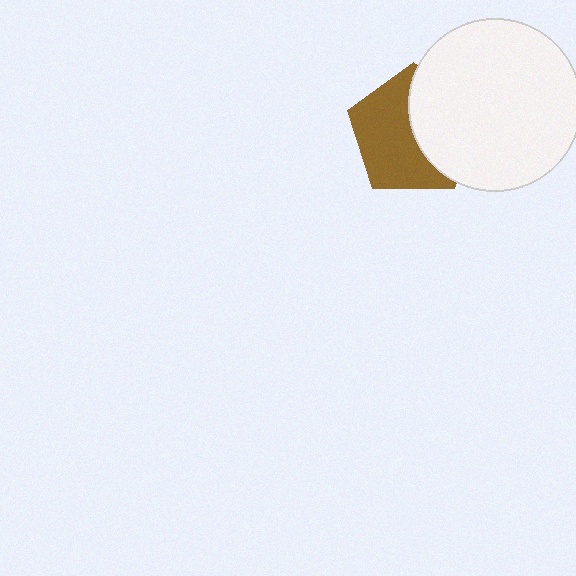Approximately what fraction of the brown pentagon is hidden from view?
Roughly 43% of the brown pentagon is hidden behind the white circle.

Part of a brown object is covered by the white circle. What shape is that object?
It is a pentagon.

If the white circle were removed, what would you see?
You would see the complete brown pentagon.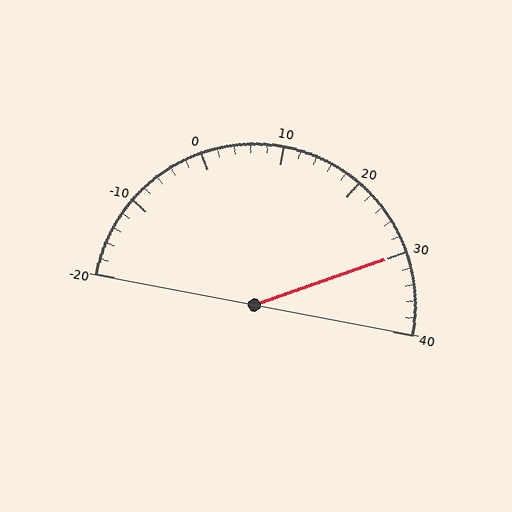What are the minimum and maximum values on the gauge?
The gauge ranges from -20 to 40.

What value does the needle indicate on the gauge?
The needle indicates approximately 30.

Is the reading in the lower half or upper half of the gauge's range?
The reading is in the upper half of the range (-20 to 40).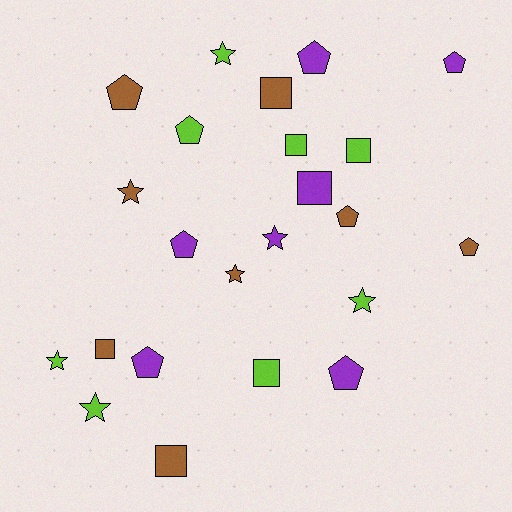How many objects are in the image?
There are 23 objects.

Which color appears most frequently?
Lime, with 8 objects.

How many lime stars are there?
There are 4 lime stars.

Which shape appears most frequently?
Pentagon, with 9 objects.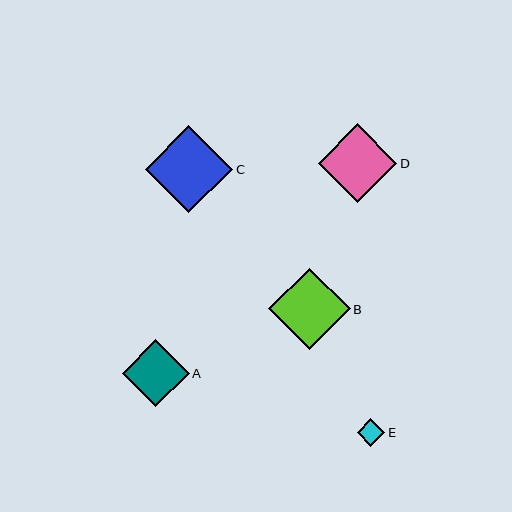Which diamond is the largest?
Diamond C is the largest with a size of approximately 88 pixels.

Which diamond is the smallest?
Diamond E is the smallest with a size of approximately 27 pixels.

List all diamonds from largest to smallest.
From largest to smallest: C, B, D, A, E.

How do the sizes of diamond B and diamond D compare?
Diamond B and diamond D are approximately the same size.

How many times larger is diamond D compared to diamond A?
Diamond D is approximately 1.2 times the size of diamond A.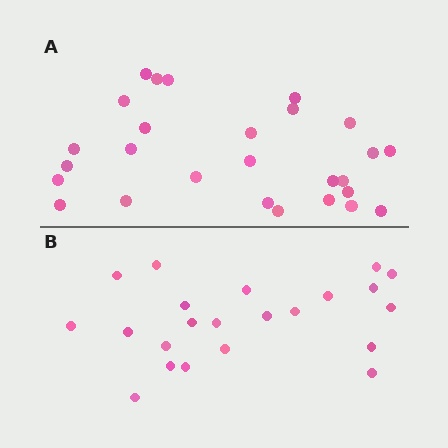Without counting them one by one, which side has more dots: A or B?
Region A (the top region) has more dots.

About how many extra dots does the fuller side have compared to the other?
Region A has about 5 more dots than region B.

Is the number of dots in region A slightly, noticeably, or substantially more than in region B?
Region A has only slightly more — the two regions are fairly close. The ratio is roughly 1.2 to 1.